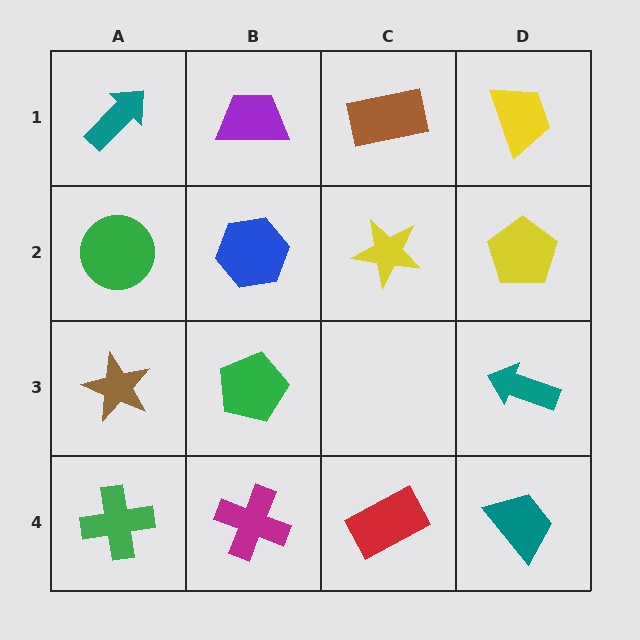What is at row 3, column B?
A green pentagon.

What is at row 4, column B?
A magenta cross.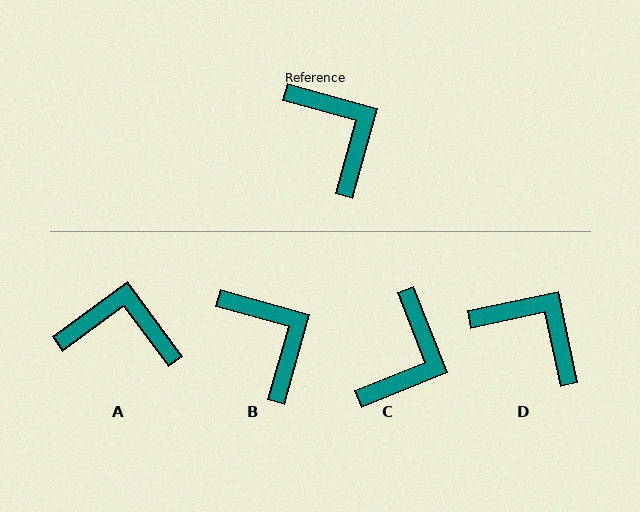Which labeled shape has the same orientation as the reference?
B.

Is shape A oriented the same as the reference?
No, it is off by about 52 degrees.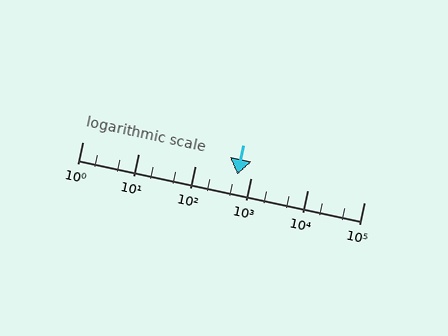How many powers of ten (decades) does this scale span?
The scale spans 5 decades, from 1 to 100000.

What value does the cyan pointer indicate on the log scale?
The pointer indicates approximately 570.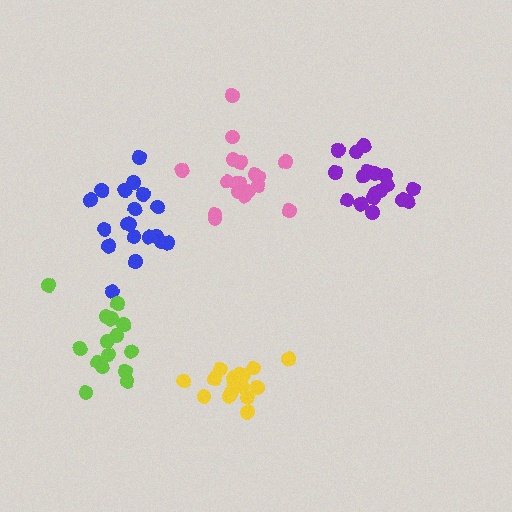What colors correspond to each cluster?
The clusters are colored: blue, purple, pink, yellow, lime.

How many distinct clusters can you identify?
There are 5 distinct clusters.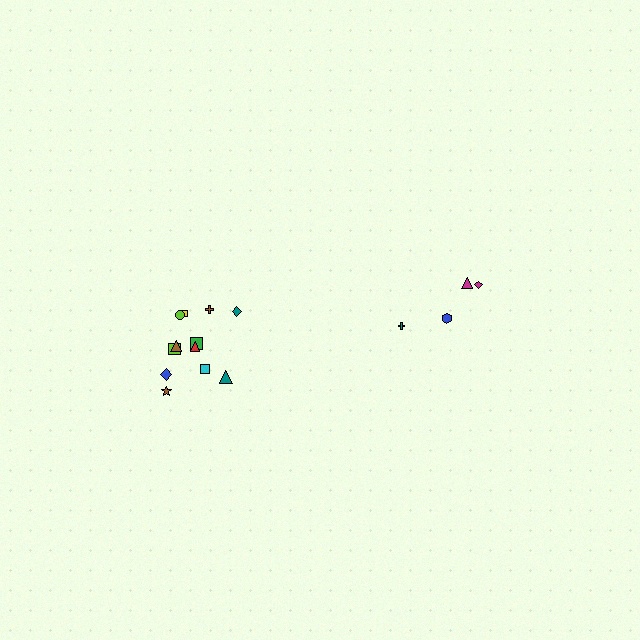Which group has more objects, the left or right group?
The left group.